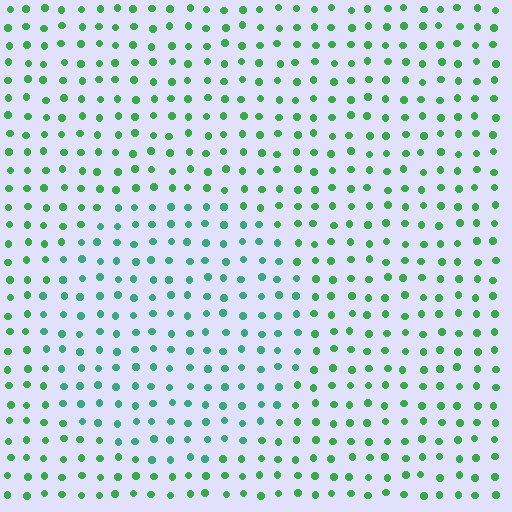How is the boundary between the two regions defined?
The boundary is defined purely by a slight shift in hue (about 29 degrees). Spacing, size, and orientation are identical on both sides.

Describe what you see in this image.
The image is filled with small green elements in a uniform arrangement. A circle-shaped region is visible where the elements are tinted to a slightly different hue, forming a subtle color boundary.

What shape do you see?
I see a circle.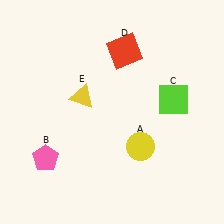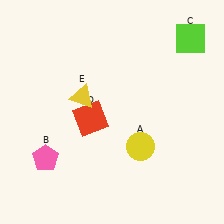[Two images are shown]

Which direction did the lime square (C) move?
The lime square (C) moved up.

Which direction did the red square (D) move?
The red square (D) moved down.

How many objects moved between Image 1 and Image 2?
2 objects moved between the two images.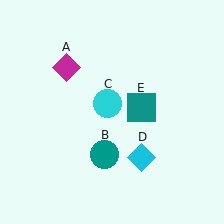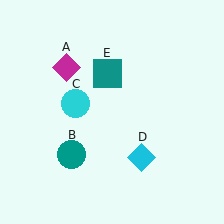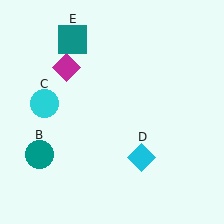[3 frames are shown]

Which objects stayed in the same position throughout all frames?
Magenta diamond (object A) and cyan diamond (object D) remained stationary.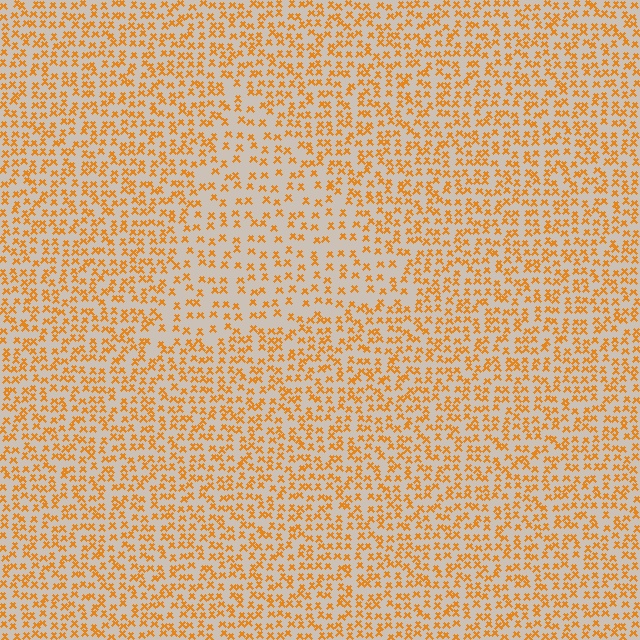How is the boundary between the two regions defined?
The boundary is defined by a change in element density (approximately 1.7x ratio). All elements are the same color, size, and shape.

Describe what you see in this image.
The image contains small orange elements arranged at two different densities. A triangle-shaped region is visible where the elements are less densely packed than the surrounding area.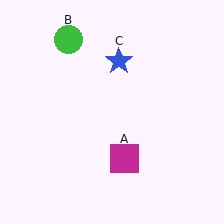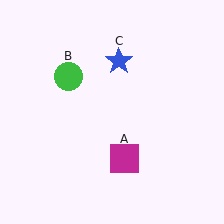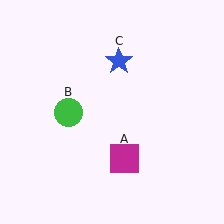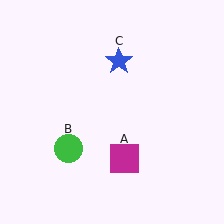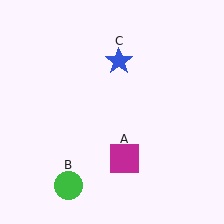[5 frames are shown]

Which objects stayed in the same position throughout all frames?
Magenta square (object A) and blue star (object C) remained stationary.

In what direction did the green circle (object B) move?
The green circle (object B) moved down.